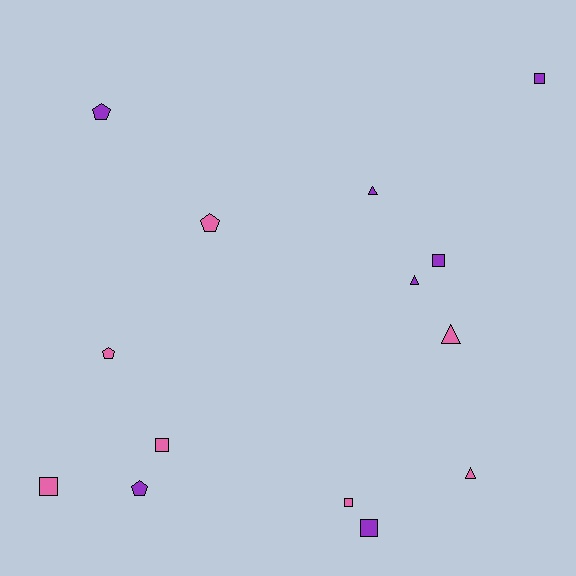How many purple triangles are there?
There are 2 purple triangles.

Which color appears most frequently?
Pink, with 7 objects.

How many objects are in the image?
There are 14 objects.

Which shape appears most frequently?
Square, with 6 objects.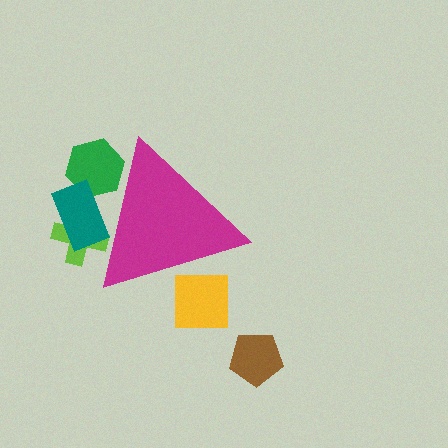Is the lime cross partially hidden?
Yes, the lime cross is partially hidden behind the magenta triangle.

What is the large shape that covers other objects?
A magenta triangle.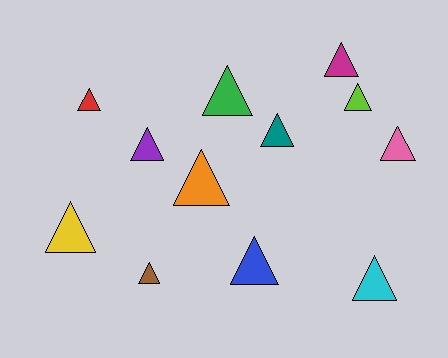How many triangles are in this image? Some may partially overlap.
There are 12 triangles.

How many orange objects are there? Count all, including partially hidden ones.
There is 1 orange object.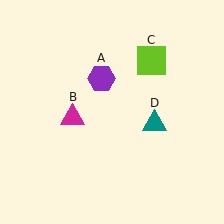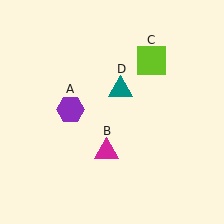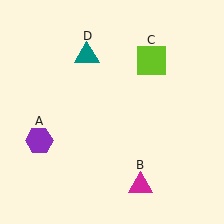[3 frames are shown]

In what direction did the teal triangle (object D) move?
The teal triangle (object D) moved up and to the left.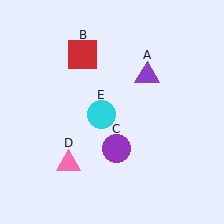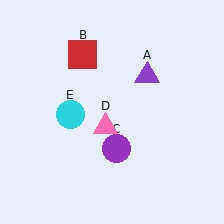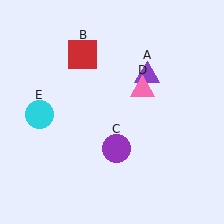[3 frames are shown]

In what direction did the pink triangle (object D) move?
The pink triangle (object D) moved up and to the right.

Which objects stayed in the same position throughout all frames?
Purple triangle (object A) and red square (object B) and purple circle (object C) remained stationary.